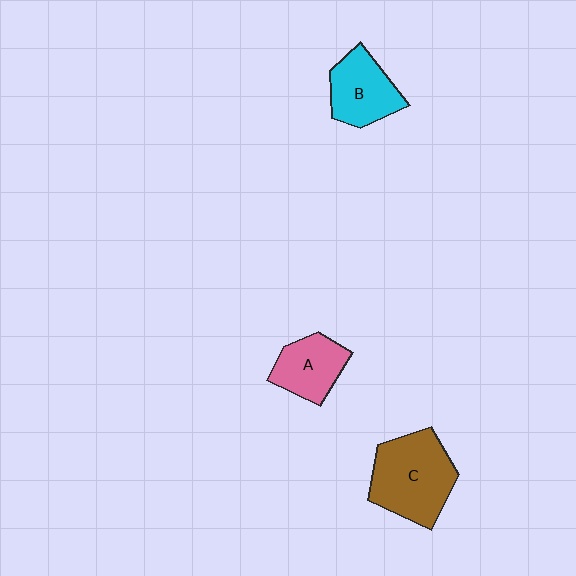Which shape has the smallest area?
Shape A (pink).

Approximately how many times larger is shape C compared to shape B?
Approximately 1.5 times.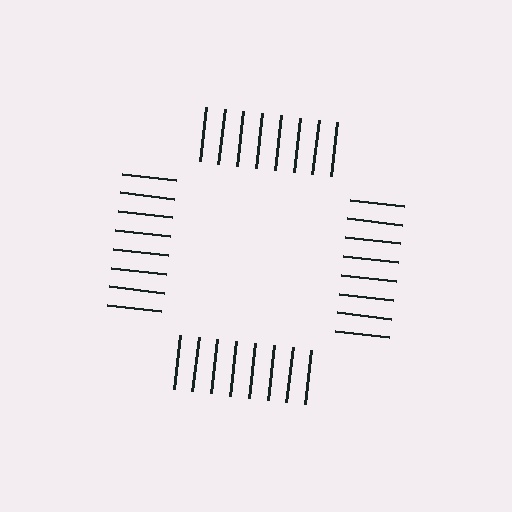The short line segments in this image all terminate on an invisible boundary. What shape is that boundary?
An illusory square — the line segments terminate on its edges but no continuous stroke is drawn.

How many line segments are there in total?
32 — 8 along each of the 4 edges.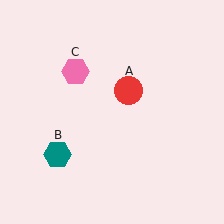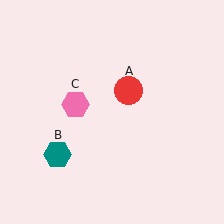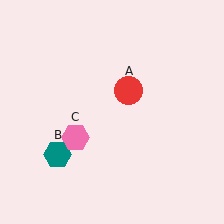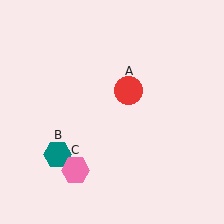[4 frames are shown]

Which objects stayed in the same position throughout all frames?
Red circle (object A) and teal hexagon (object B) remained stationary.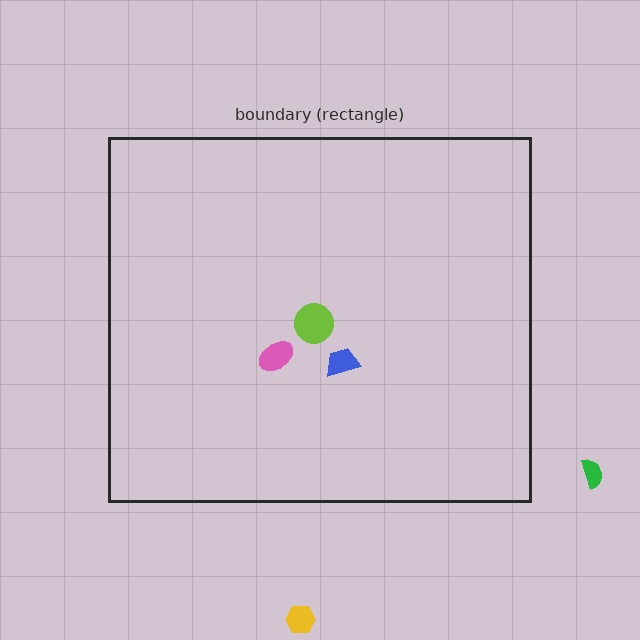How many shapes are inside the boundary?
3 inside, 2 outside.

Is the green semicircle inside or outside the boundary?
Outside.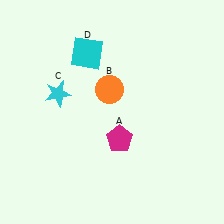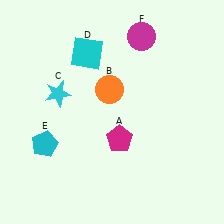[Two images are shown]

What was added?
A cyan pentagon (E), a magenta circle (F) were added in Image 2.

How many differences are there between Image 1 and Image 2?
There are 2 differences between the two images.